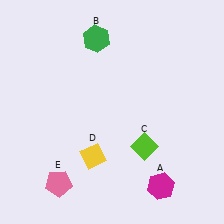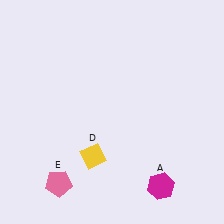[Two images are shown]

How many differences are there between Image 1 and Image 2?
There are 2 differences between the two images.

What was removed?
The green hexagon (B), the lime diamond (C) were removed in Image 2.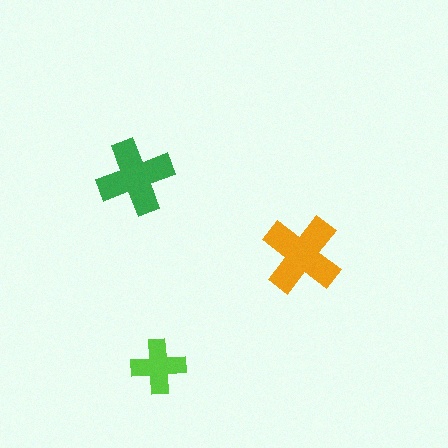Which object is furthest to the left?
The green cross is leftmost.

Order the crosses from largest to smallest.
the orange one, the green one, the lime one.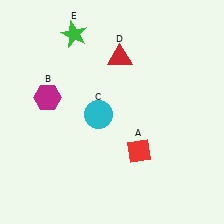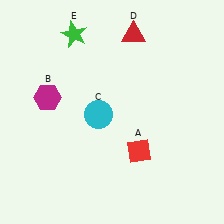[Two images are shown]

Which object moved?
The red triangle (D) moved up.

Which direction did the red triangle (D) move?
The red triangle (D) moved up.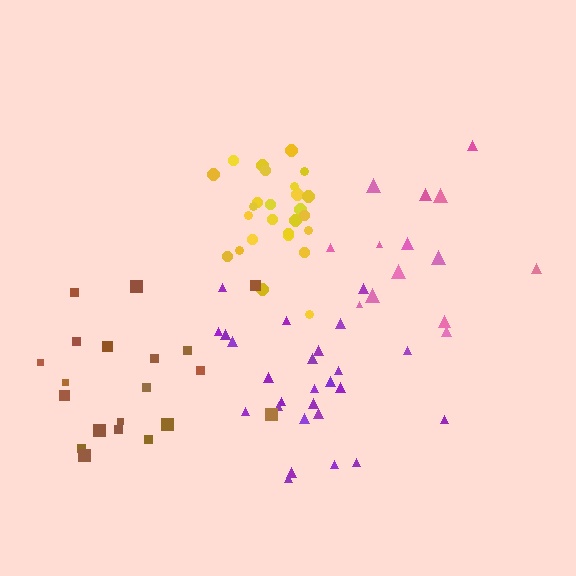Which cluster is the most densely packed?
Yellow.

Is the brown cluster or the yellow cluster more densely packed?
Yellow.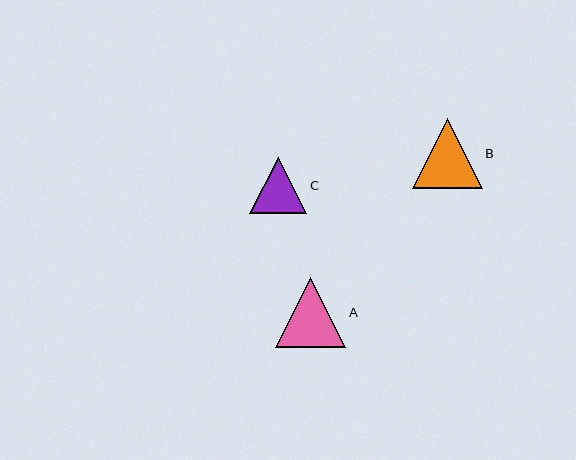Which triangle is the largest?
Triangle A is the largest with a size of approximately 70 pixels.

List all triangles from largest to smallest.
From largest to smallest: A, B, C.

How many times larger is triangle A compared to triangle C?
Triangle A is approximately 1.2 times the size of triangle C.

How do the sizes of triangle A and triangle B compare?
Triangle A and triangle B are approximately the same size.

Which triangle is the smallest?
Triangle C is the smallest with a size of approximately 57 pixels.